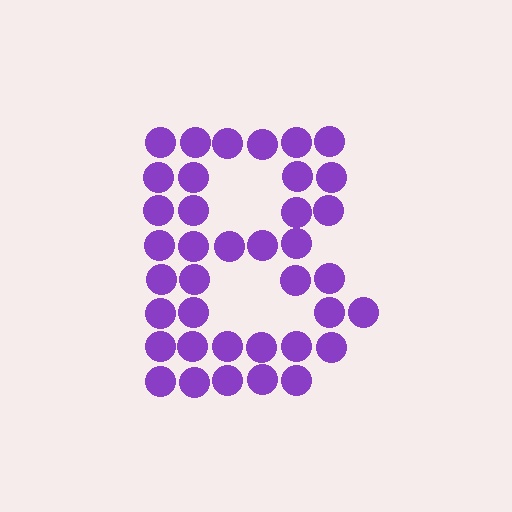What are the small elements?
The small elements are circles.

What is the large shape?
The large shape is the letter B.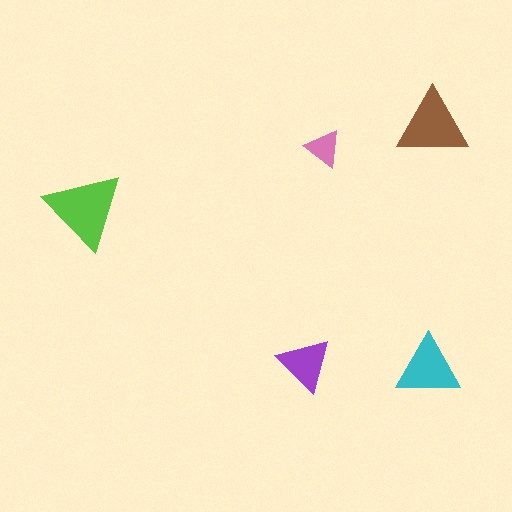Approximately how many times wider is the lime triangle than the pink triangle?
About 2 times wider.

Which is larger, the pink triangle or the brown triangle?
The brown one.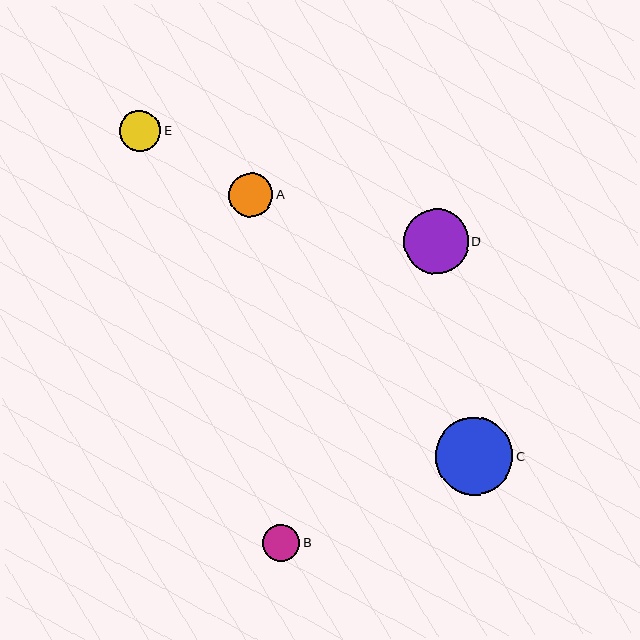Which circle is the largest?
Circle C is the largest with a size of approximately 78 pixels.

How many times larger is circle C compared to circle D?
Circle C is approximately 1.2 times the size of circle D.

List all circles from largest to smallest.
From largest to smallest: C, D, A, E, B.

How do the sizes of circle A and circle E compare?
Circle A and circle E are approximately the same size.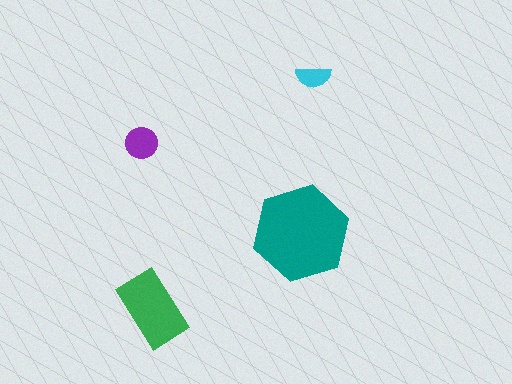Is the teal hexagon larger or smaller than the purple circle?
Larger.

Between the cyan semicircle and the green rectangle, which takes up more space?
The green rectangle.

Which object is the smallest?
The cyan semicircle.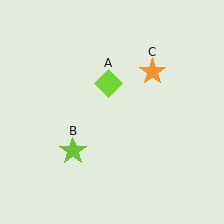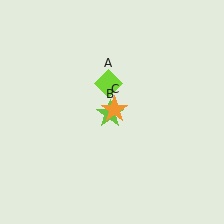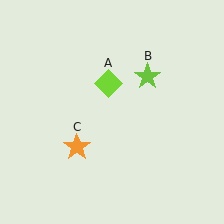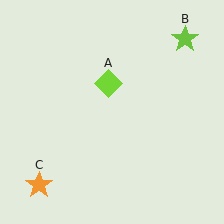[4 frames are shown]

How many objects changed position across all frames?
2 objects changed position: lime star (object B), orange star (object C).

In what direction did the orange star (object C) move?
The orange star (object C) moved down and to the left.